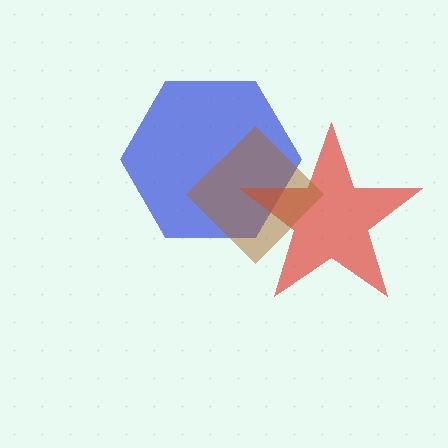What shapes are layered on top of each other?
The layered shapes are: a blue hexagon, a red star, a brown diamond.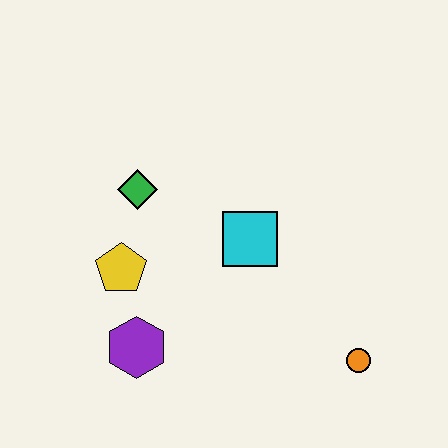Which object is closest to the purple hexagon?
The yellow pentagon is closest to the purple hexagon.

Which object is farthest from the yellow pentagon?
The orange circle is farthest from the yellow pentagon.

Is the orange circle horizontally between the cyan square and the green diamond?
No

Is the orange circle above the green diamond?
No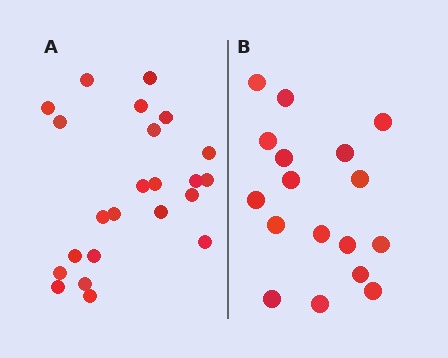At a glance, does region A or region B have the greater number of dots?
Region A (the left region) has more dots.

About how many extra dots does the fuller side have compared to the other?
Region A has about 6 more dots than region B.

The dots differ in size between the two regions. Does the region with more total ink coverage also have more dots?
No. Region B has more total ink coverage because its dots are larger, but region A actually contains more individual dots. Total area can be misleading — the number of items is what matters here.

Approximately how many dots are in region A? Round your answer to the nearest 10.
About 20 dots. (The exact count is 23, which rounds to 20.)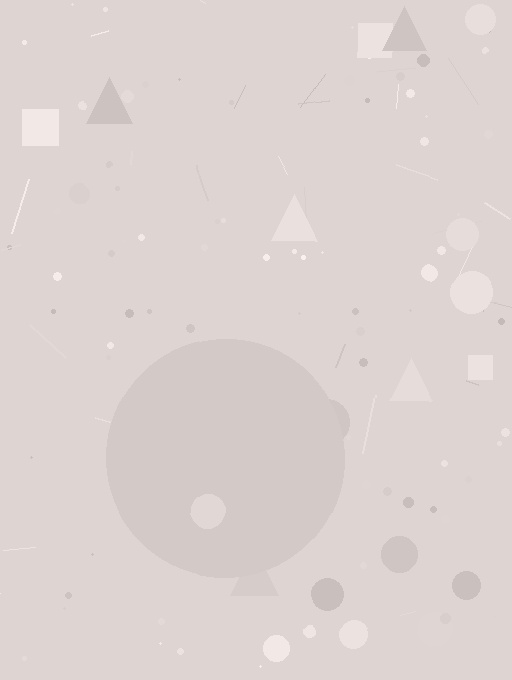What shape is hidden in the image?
A circle is hidden in the image.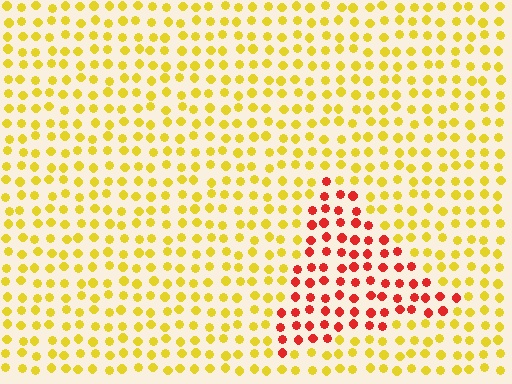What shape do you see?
I see a triangle.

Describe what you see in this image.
The image is filled with small yellow elements in a uniform arrangement. A triangle-shaped region is visible where the elements are tinted to a slightly different hue, forming a subtle color boundary.